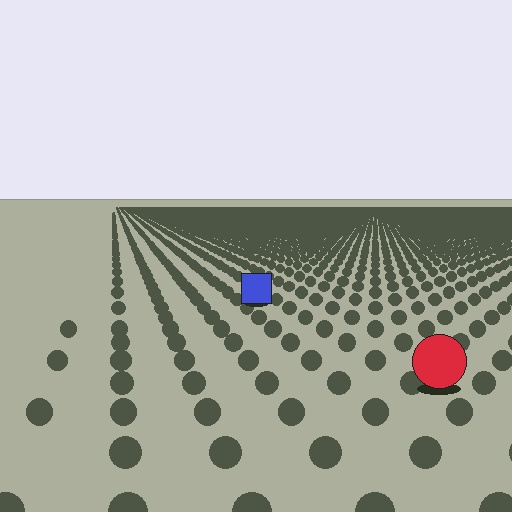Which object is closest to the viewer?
The red circle is closest. The texture marks near it are larger and more spread out.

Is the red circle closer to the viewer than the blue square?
Yes. The red circle is closer — you can tell from the texture gradient: the ground texture is coarser near it.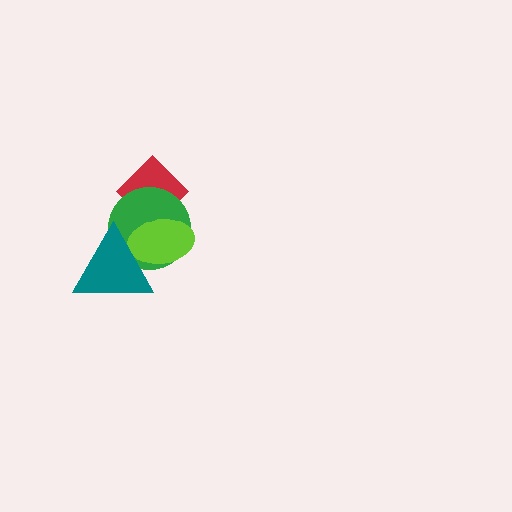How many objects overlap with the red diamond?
2 objects overlap with the red diamond.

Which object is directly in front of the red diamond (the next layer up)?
The green circle is directly in front of the red diamond.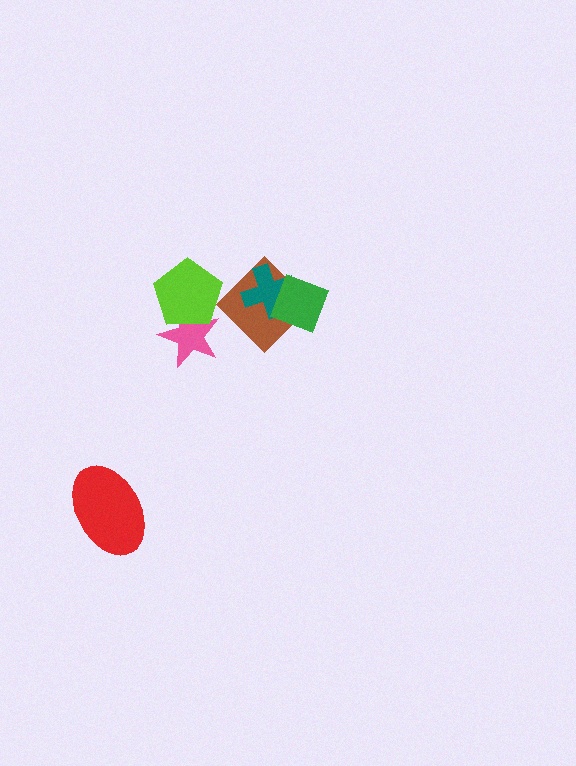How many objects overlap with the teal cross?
2 objects overlap with the teal cross.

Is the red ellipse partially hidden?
No, no other shape covers it.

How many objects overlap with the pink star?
1 object overlaps with the pink star.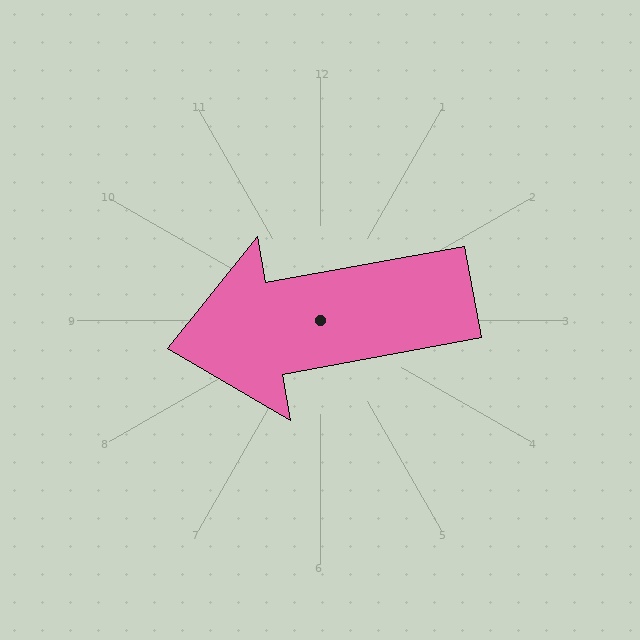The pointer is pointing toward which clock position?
Roughly 9 o'clock.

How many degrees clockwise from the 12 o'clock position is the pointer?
Approximately 260 degrees.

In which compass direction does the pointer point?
West.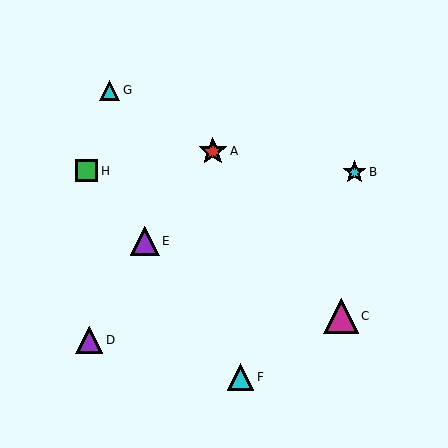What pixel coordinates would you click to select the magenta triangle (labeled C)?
Click at (341, 316) to select the magenta triangle C.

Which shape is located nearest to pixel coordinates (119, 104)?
The cyan triangle (labeled G) at (110, 90) is nearest to that location.